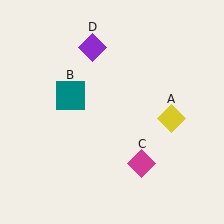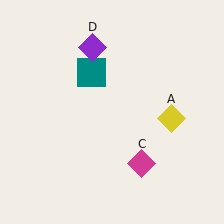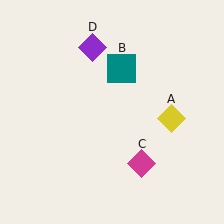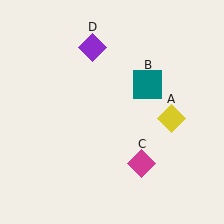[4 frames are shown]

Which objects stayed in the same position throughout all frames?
Yellow diamond (object A) and magenta diamond (object C) and purple diamond (object D) remained stationary.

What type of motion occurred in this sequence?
The teal square (object B) rotated clockwise around the center of the scene.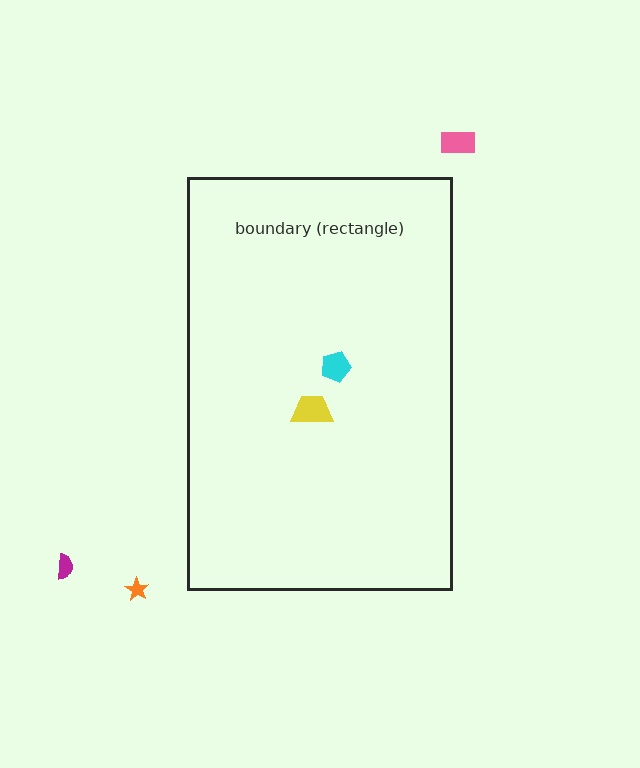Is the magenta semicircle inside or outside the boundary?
Outside.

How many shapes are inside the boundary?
2 inside, 3 outside.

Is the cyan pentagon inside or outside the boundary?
Inside.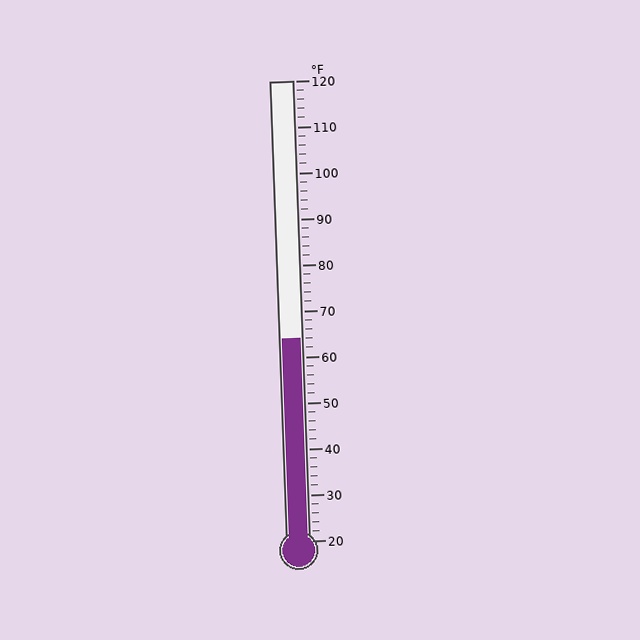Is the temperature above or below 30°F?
The temperature is above 30°F.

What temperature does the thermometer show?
The thermometer shows approximately 64°F.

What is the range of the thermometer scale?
The thermometer scale ranges from 20°F to 120°F.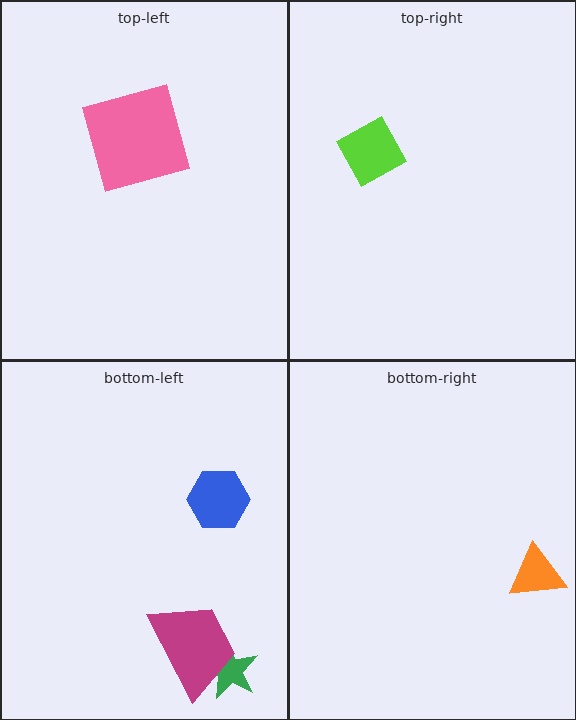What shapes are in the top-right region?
The lime diamond.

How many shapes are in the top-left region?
1.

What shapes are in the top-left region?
The pink square.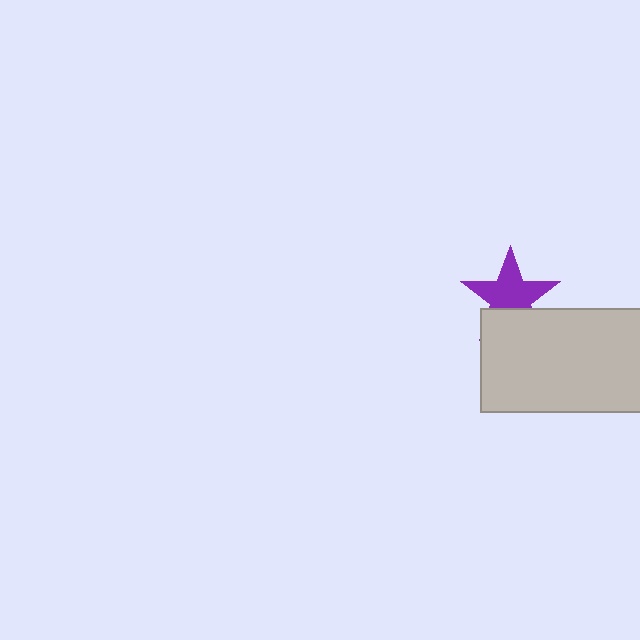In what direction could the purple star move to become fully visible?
The purple star could move up. That would shift it out from behind the light gray rectangle entirely.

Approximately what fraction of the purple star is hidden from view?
Roughly 33% of the purple star is hidden behind the light gray rectangle.